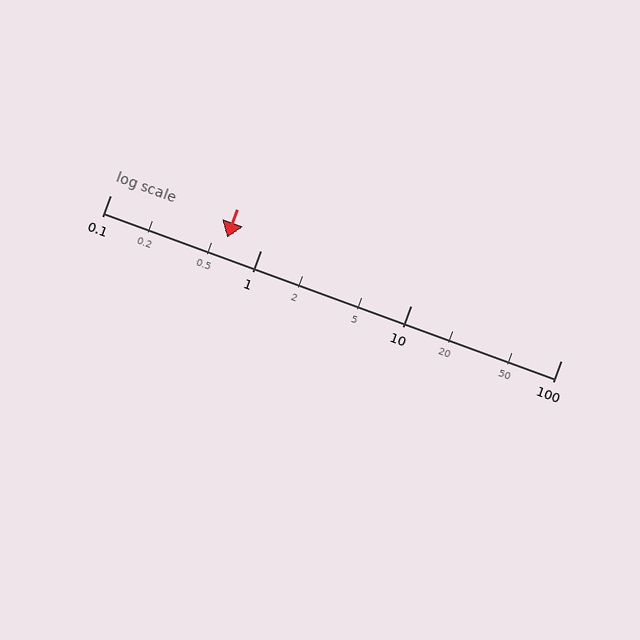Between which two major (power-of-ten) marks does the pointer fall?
The pointer is between 0.1 and 1.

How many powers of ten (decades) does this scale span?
The scale spans 3 decades, from 0.1 to 100.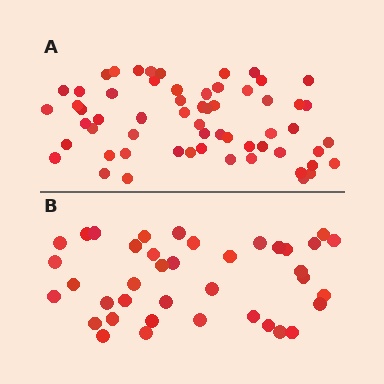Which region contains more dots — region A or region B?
Region A (the top region) has more dots.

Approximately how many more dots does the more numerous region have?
Region A has approximately 20 more dots than region B.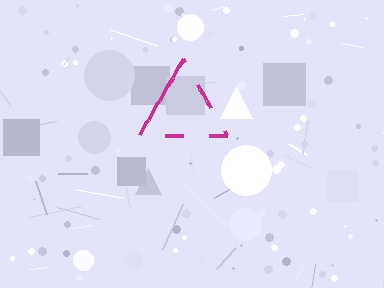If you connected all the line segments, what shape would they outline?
They would outline a triangle.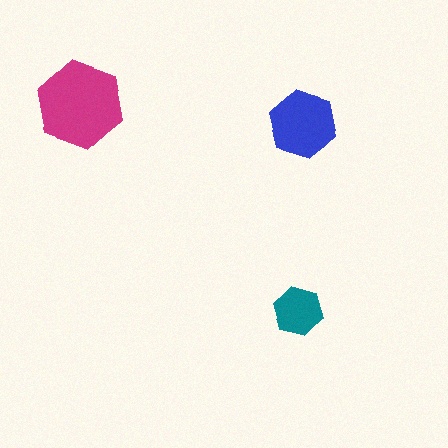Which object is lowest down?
The teal hexagon is bottommost.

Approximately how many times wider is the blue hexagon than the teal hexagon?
About 1.5 times wider.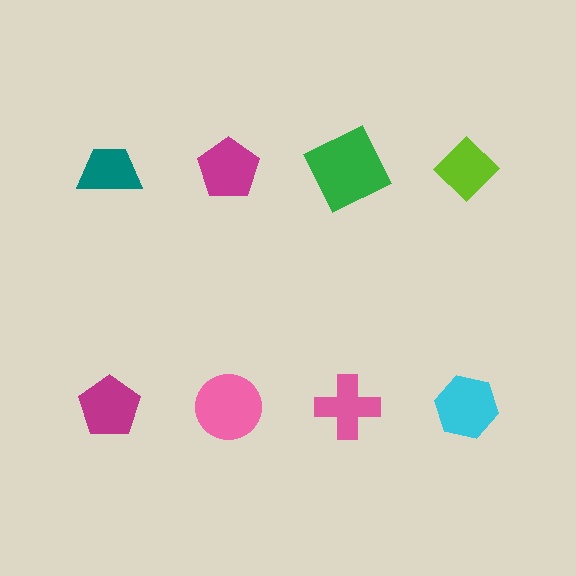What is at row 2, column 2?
A pink circle.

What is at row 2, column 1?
A magenta pentagon.